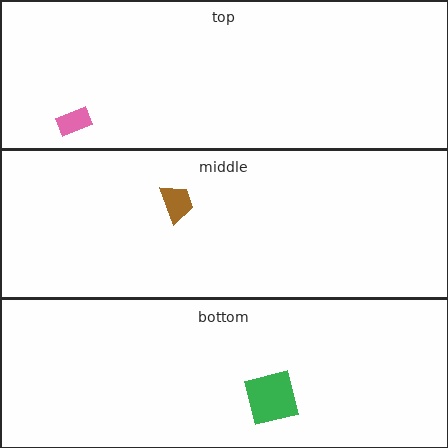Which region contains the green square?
The bottom region.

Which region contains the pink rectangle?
The top region.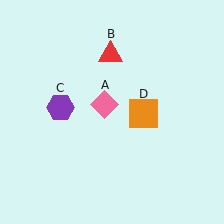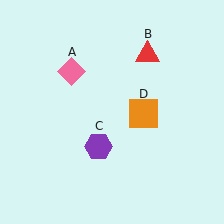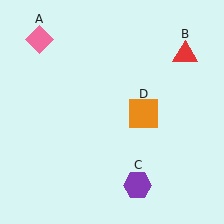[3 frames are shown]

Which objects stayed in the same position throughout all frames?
Orange square (object D) remained stationary.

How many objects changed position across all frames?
3 objects changed position: pink diamond (object A), red triangle (object B), purple hexagon (object C).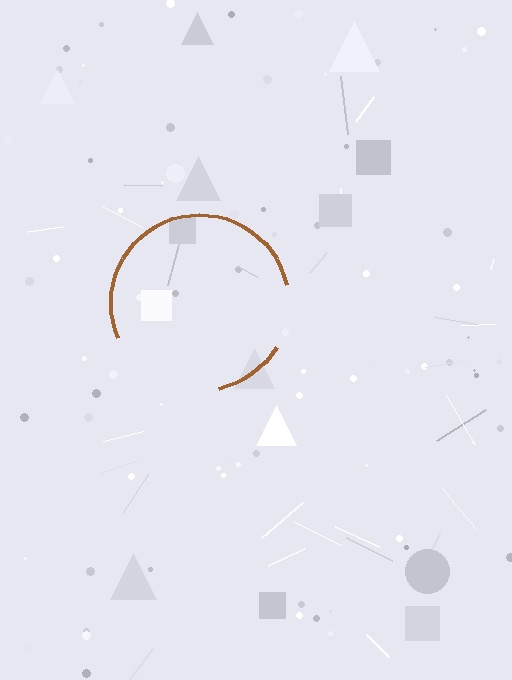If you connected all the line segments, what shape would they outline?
They would outline a circle.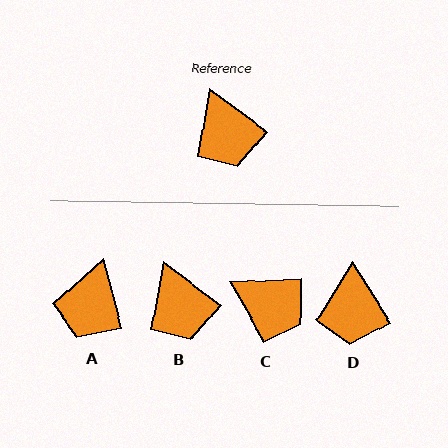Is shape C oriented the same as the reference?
No, it is off by about 40 degrees.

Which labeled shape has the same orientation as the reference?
B.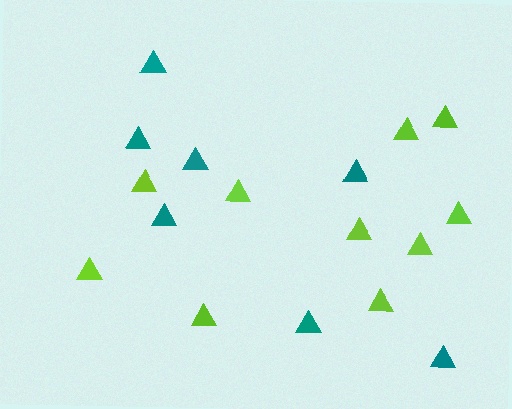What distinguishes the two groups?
There are 2 groups: one group of teal triangles (7) and one group of lime triangles (10).